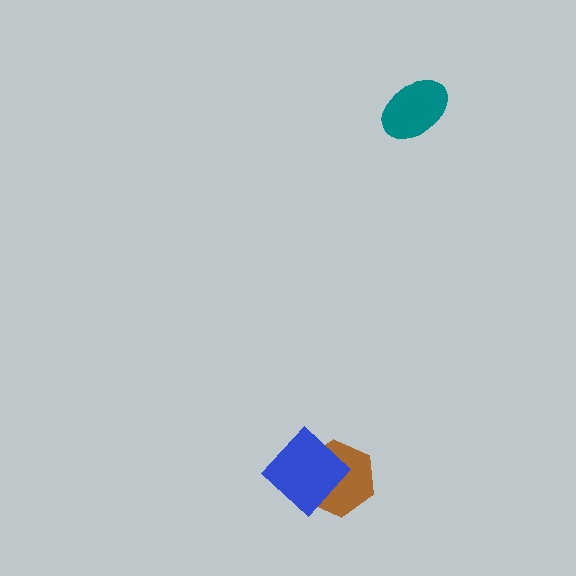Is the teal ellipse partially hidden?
No, no other shape covers it.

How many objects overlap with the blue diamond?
1 object overlaps with the blue diamond.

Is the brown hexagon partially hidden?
Yes, it is partially covered by another shape.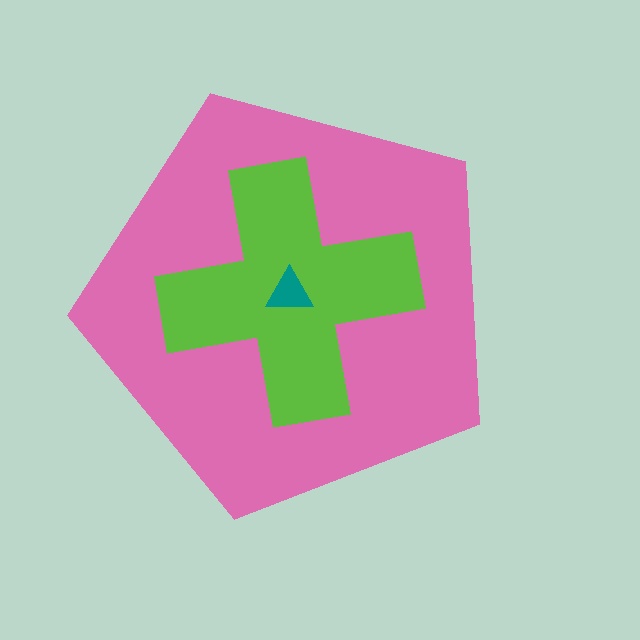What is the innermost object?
The teal triangle.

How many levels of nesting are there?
3.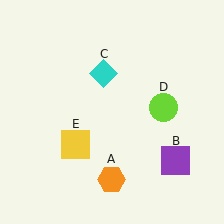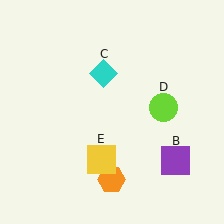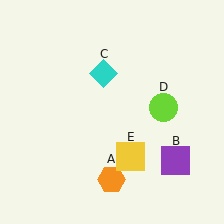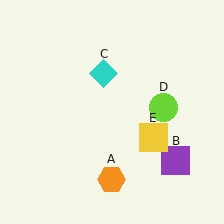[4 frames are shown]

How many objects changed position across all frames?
1 object changed position: yellow square (object E).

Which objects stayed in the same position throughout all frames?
Orange hexagon (object A) and purple square (object B) and cyan diamond (object C) and lime circle (object D) remained stationary.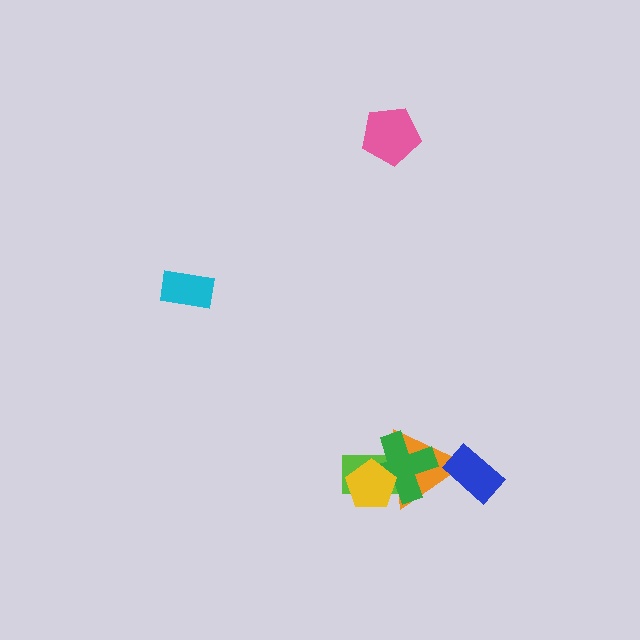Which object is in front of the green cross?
The yellow pentagon is in front of the green cross.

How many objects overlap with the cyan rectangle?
0 objects overlap with the cyan rectangle.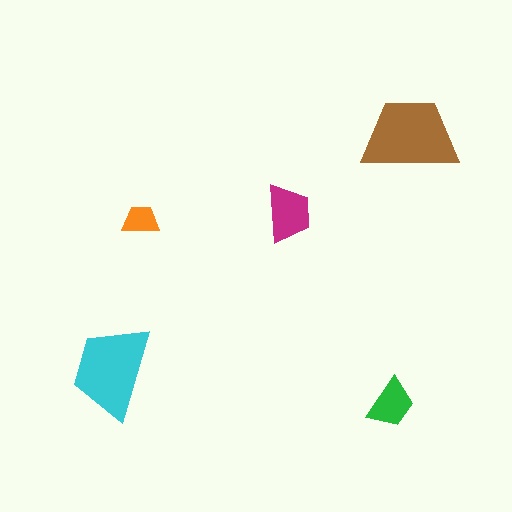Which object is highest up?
The brown trapezoid is topmost.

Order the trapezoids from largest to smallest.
the brown one, the cyan one, the magenta one, the green one, the orange one.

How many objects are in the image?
There are 5 objects in the image.